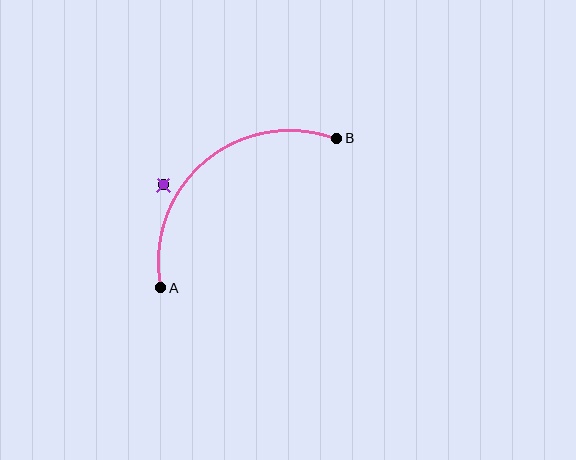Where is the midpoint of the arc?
The arc midpoint is the point on the curve farthest from the straight line joining A and B. It sits above and to the left of that line.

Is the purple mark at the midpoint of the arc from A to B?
No — the purple mark does not lie on the arc at all. It sits slightly outside the curve.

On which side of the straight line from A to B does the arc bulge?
The arc bulges above and to the left of the straight line connecting A and B.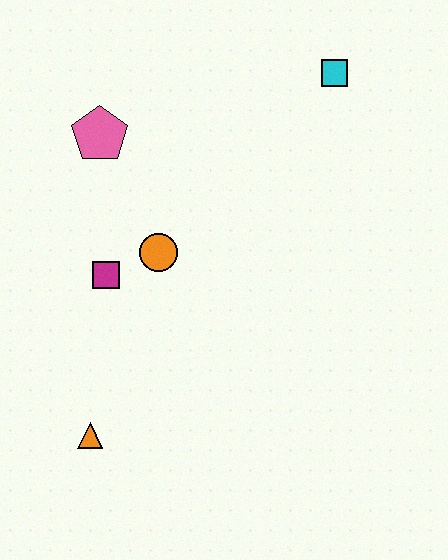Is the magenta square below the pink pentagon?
Yes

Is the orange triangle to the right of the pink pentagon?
No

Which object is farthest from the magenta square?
The cyan square is farthest from the magenta square.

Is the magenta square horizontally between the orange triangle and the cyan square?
Yes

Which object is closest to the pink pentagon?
The orange circle is closest to the pink pentagon.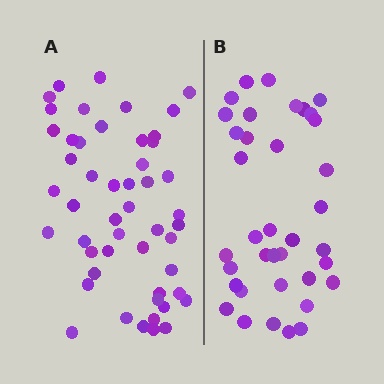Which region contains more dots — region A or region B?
Region A (the left region) has more dots.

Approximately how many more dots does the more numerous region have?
Region A has approximately 15 more dots than region B.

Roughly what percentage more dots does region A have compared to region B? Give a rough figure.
About 35% more.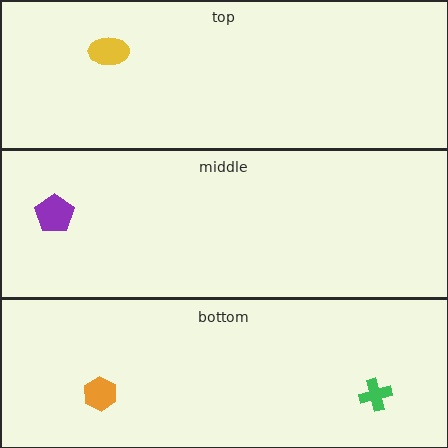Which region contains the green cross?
The bottom region.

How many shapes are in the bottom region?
2.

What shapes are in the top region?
The yellow ellipse.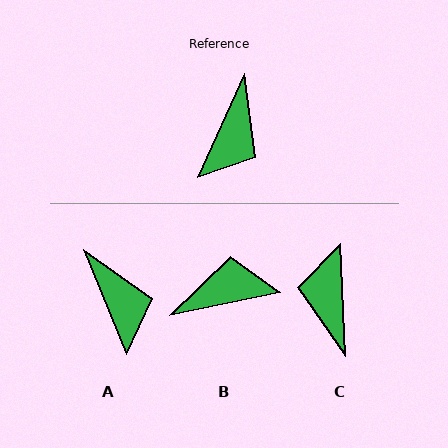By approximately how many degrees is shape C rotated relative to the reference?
Approximately 153 degrees clockwise.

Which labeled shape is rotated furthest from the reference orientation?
C, about 153 degrees away.